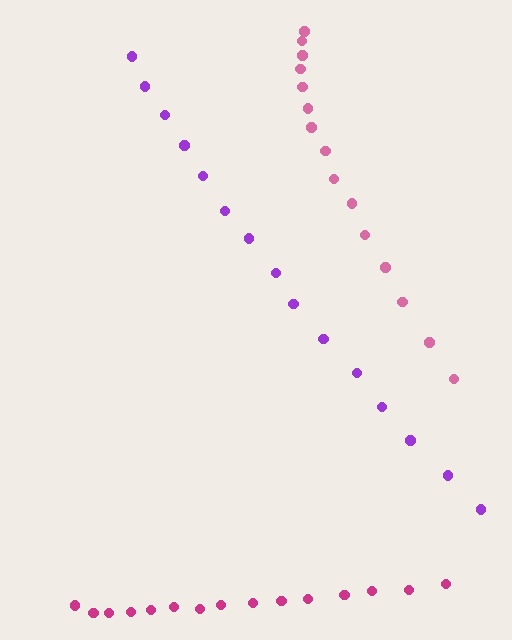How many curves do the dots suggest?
There are 3 distinct paths.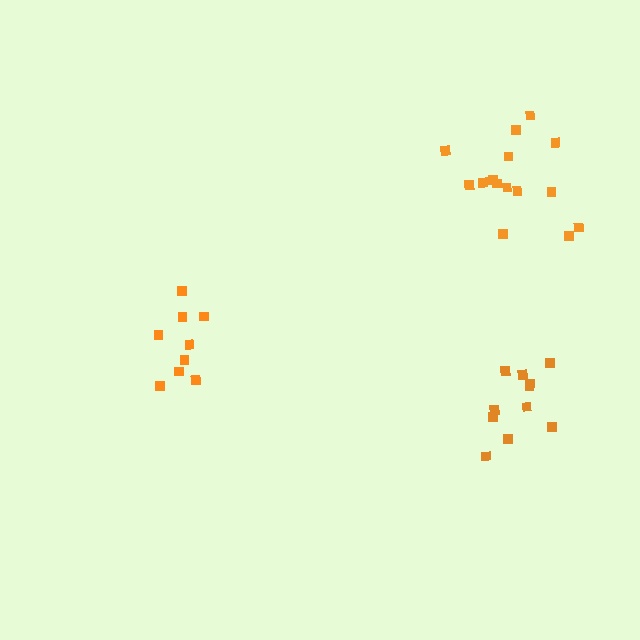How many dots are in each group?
Group 1: 15 dots, Group 2: 11 dots, Group 3: 9 dots (35 total).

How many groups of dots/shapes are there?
There are 3 groups.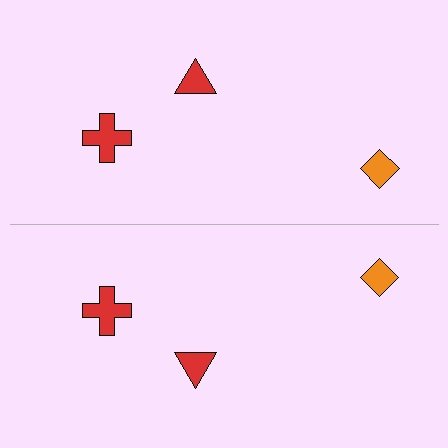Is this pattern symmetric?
Yes, this pattern has bilateral (reflection) symmetry.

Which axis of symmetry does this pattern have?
The pattern has a horizontal axis of symmetry running through the center of the image.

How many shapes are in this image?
There are 6 shapes in this image.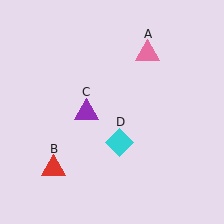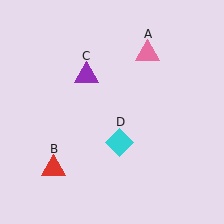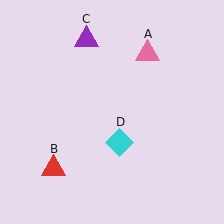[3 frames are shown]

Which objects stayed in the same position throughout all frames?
Pink triangle (object A) and red triangle (object B) and cyan diamond (object D) remained stationary.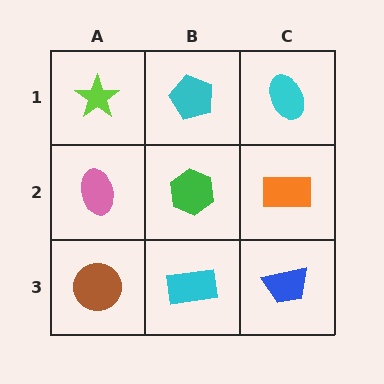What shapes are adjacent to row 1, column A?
A pink ellipse (row 2, column A), a cyan pentagon (row 1, column B).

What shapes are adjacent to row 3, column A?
A pink ellipse (row 2, column A), a cyan rectangle (row 3, column B).